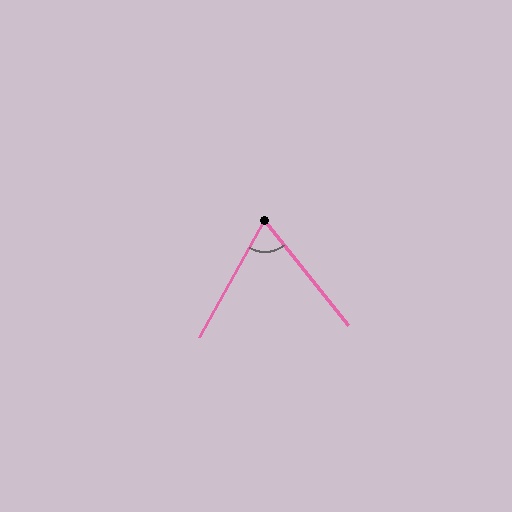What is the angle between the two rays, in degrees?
Approximately 68 degrees.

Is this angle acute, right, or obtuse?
It is acute.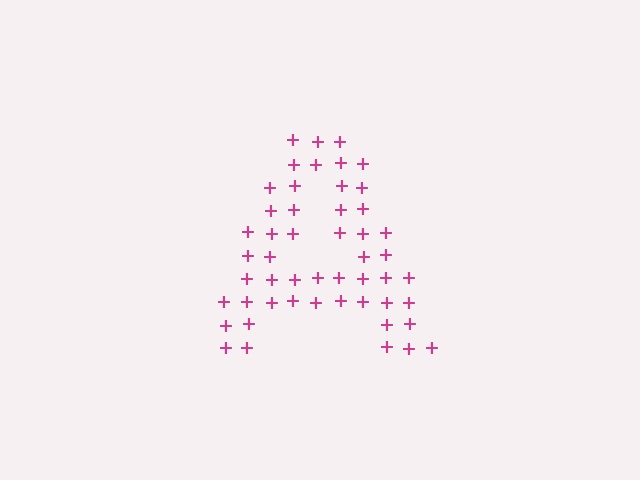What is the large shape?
The large shape is the letter A.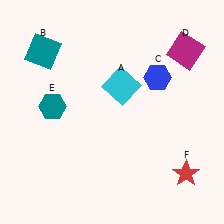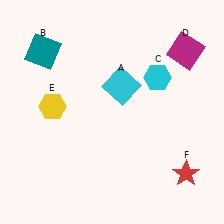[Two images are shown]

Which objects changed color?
C changed from blue to cyan. E changed from teal to yellow.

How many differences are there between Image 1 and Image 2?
There are 2 differences between the two images.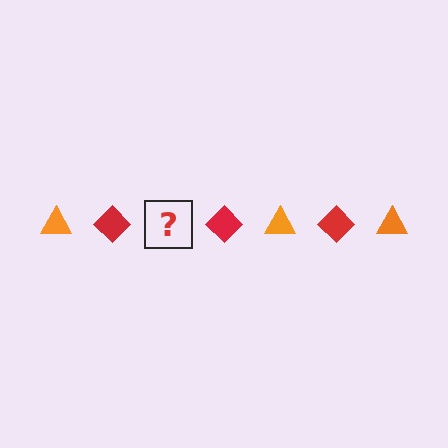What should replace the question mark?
The question mark should be replaced with an orange triangle.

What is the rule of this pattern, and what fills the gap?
The rule is that the pattern alternates between orange triangle and red diamond. The gap should be filled with an orange triangle.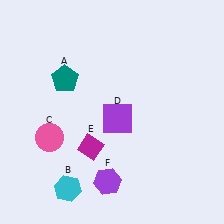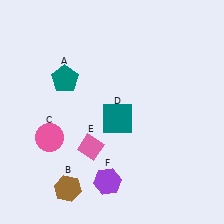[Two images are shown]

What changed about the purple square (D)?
In Image 1, D is purple. In Image 2, it changed to teal.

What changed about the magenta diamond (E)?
In Image 1, E is magenta. In Image 2, it changed to pink.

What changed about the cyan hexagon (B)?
In Image 1, B is cyan. In Image 2, it changed to brown.